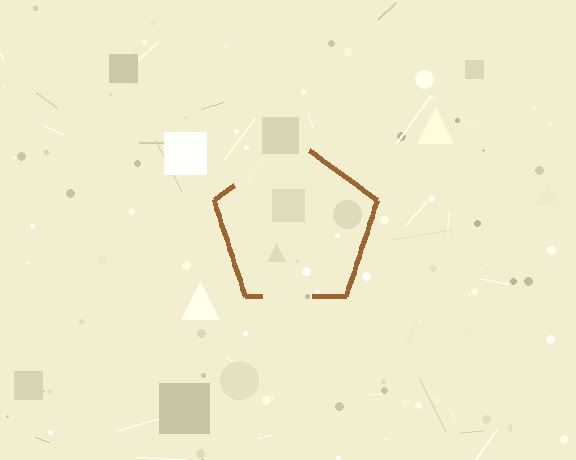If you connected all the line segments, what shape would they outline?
They would outline a pentagon.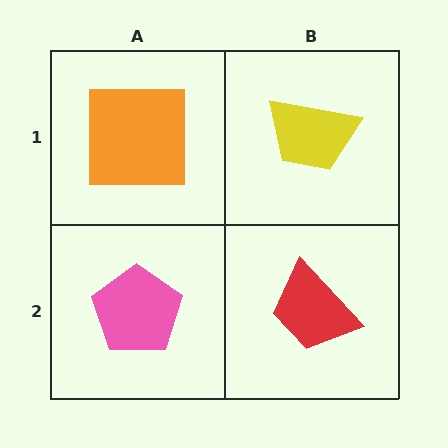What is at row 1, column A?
An orange square.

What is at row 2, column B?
A red trapezoid.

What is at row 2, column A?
A pink pentagon.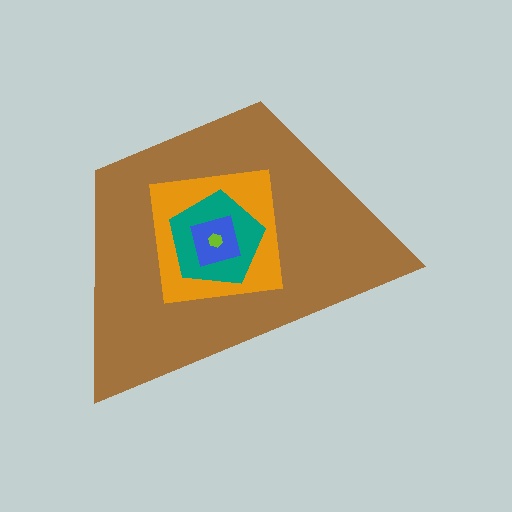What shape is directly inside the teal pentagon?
The blue square.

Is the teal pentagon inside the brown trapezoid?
Yes.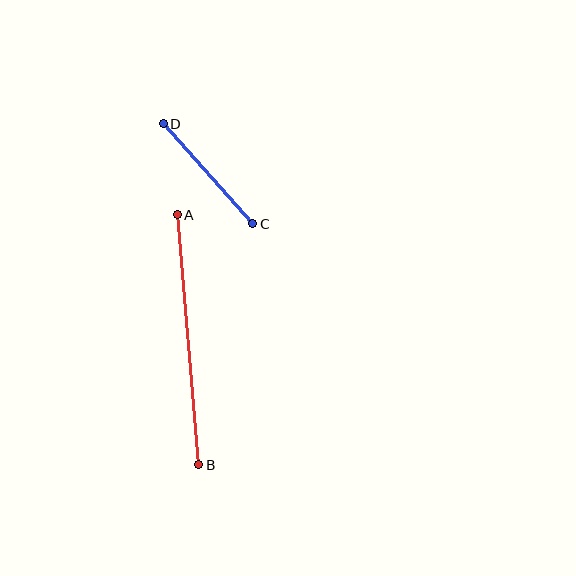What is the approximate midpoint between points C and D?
The midpoint is at approximately (208, 174) pixels.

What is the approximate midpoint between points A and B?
The midpoint is at approximately (188, 340) pixels.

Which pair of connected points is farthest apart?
Points A and B are farthest apart.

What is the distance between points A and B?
The distance is approximately 251 pixels.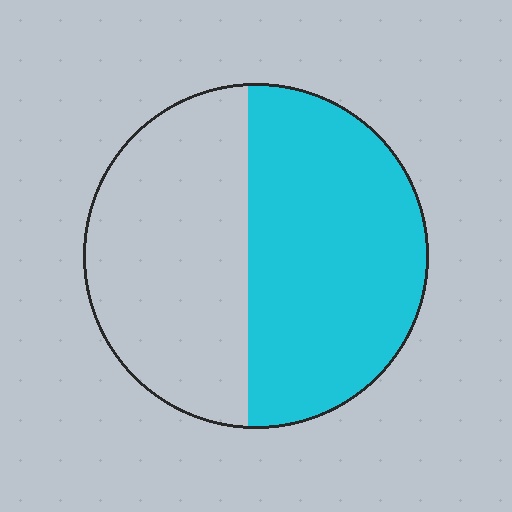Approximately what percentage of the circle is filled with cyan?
Approximately 55%.